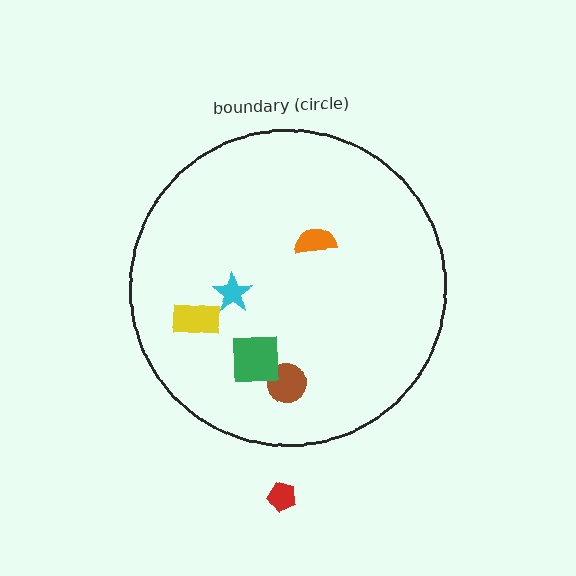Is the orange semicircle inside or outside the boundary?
Inside.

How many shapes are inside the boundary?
5 inside, 1 outside.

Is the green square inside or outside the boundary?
Inside.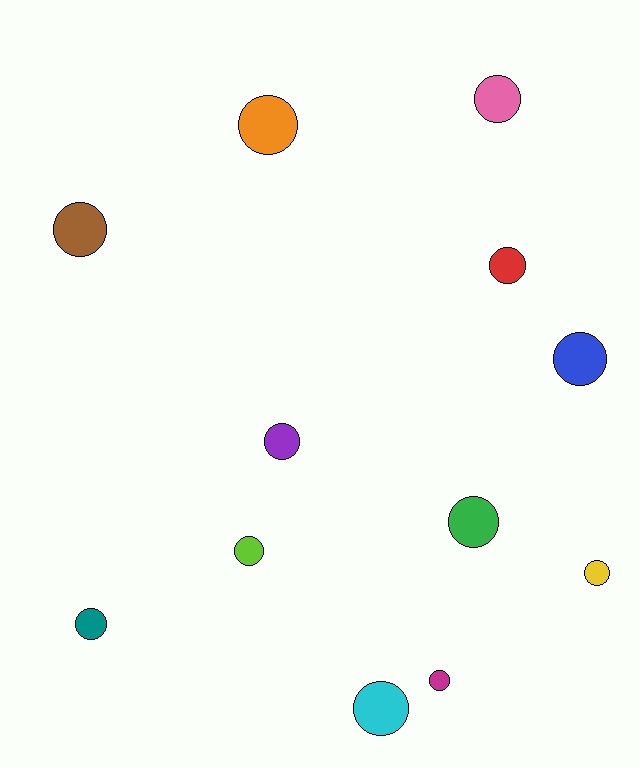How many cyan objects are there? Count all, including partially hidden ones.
There is 1 cyan object.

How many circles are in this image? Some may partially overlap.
There are 12 circles.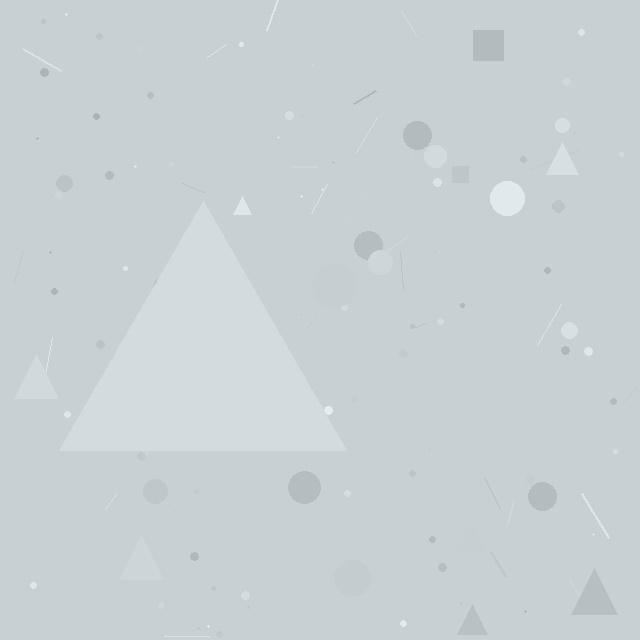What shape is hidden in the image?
A triangle is hidden in the image.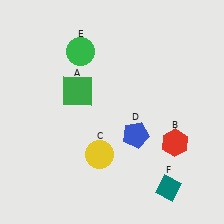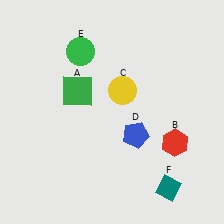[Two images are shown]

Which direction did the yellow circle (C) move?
The yellow circle (C) moved up.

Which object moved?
The yellow circle (C) moved up.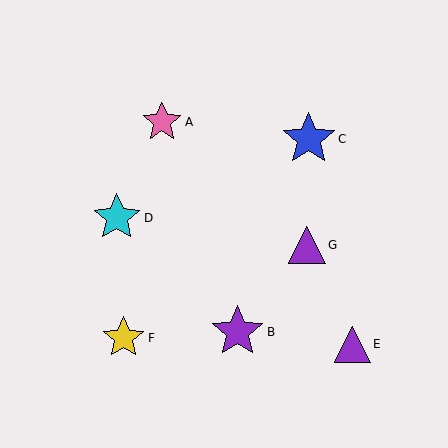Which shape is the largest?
The blue star (labeled C) is the largest.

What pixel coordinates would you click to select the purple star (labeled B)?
Click at (238, 332) to select the purple star B.